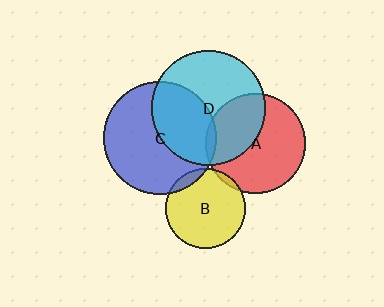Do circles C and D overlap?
Yes.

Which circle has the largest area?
Circle D (cyan).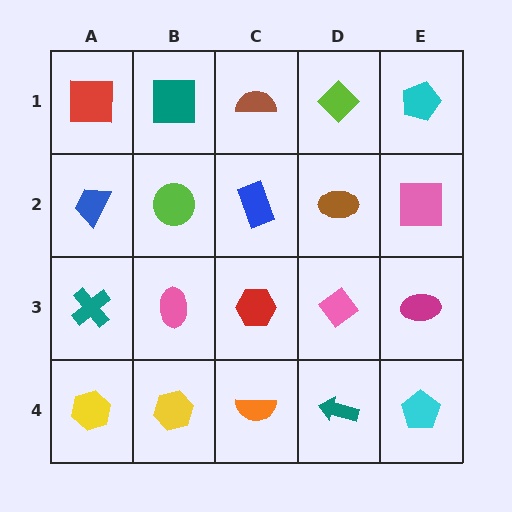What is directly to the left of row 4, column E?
A teal arrow.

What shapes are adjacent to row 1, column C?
A blue rectangle (row 2, column C), a teal square (row 1, column B), a lime diamond (row 1, column D).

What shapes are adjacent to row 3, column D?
A brown ellipse (row 2, column D), a teal arrow (row 4, column D), a red hexagon (row 3, column C), a magenta ellipse (row 3, column E).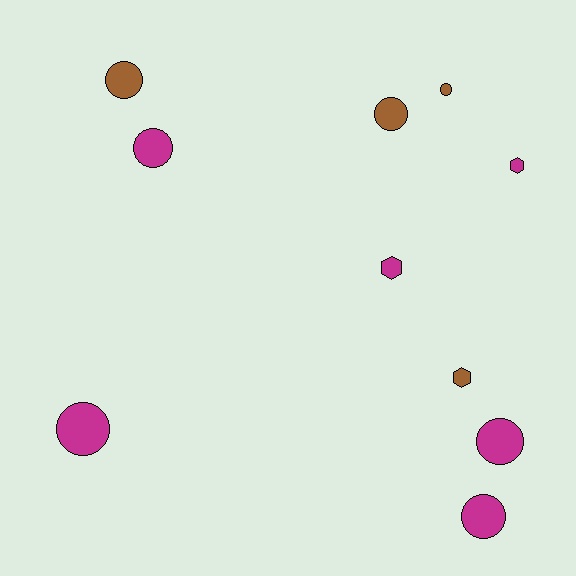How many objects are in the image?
There are 10 objects.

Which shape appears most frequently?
Circle, with 7 objects.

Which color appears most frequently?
Magenta, with 6 objects.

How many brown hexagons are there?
There is 1 brown hexagon.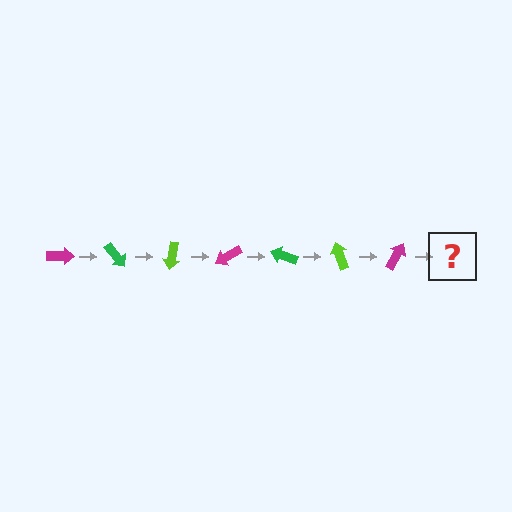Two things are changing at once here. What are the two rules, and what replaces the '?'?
The two rules are that it rotates 50 degrees each step and the color cycles through magenta, green, and lime. The '?' should be a green arrow, rotated 350 degrees from the start.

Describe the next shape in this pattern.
It should be a green arrow, rotated 350 degrees from the start.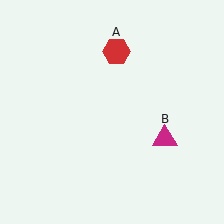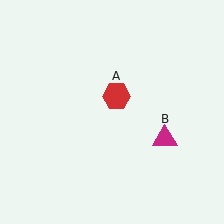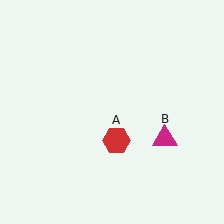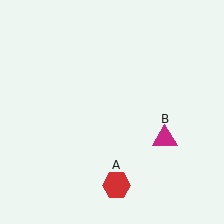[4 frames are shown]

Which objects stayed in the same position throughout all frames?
Magenta triangle (object B) remained stationary.